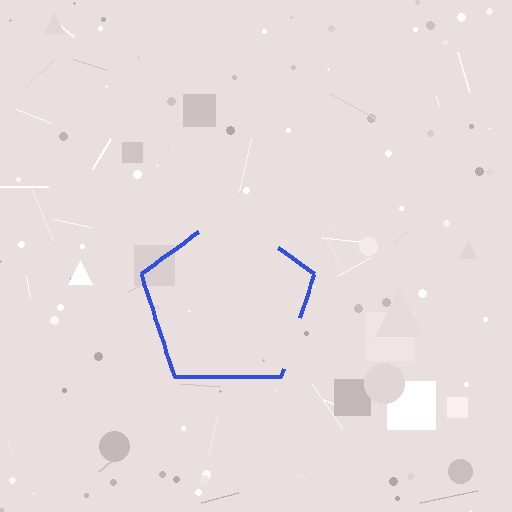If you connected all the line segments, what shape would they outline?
They would outline a pentagon.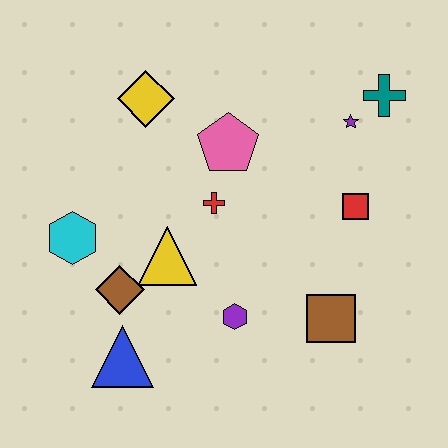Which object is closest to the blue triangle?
The brown diamond is closest to the blue triangle.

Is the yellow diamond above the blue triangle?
Yes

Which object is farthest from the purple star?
The blue triangle is farthest from the purple star.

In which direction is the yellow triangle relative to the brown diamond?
The yellow triangle is to the right of the brown diamond.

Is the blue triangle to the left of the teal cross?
Yes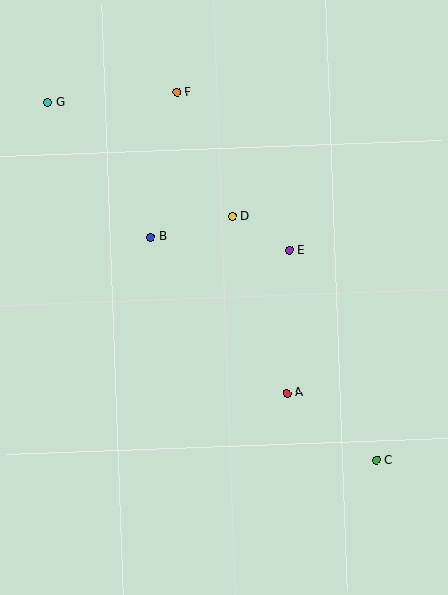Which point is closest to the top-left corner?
Point G is closest to the top-left corner.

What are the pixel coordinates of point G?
Point G is at (48, 102).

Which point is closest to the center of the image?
Point E at (290, 250) is closest to the center.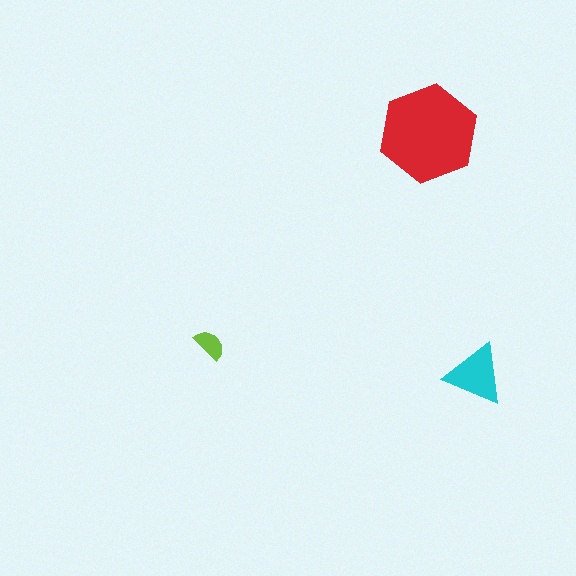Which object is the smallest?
The lime semicircle.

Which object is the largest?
The red hexagon.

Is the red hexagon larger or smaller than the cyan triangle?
Larger.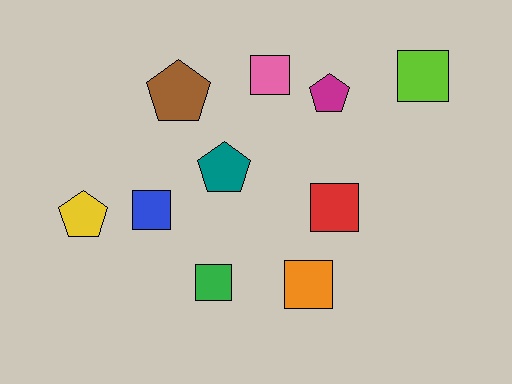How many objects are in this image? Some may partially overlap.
There are 10 objects.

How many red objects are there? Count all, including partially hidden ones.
There is 1 red object.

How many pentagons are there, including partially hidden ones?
There are 4 pentagons.